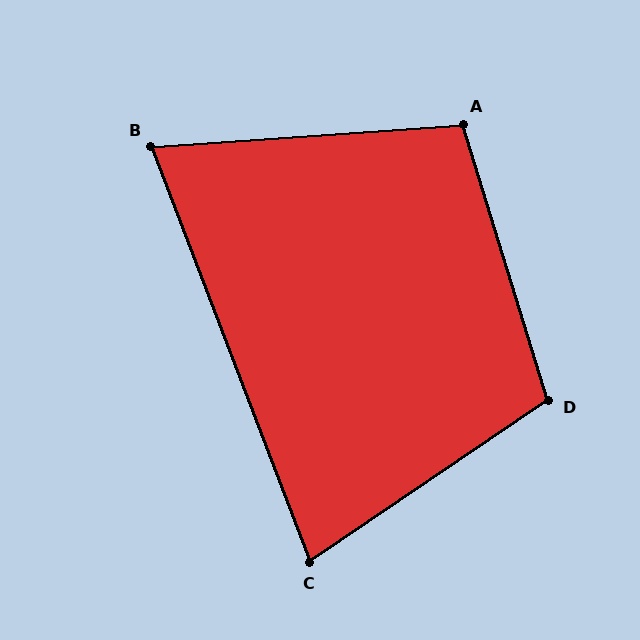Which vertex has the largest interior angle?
D, at approximately 107 degrees.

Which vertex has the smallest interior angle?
B, at approximately 73 degrees.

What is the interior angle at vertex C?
Approximately 77 degrees (acute).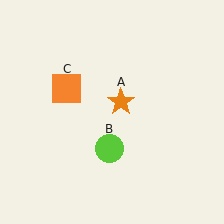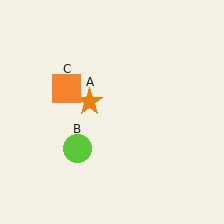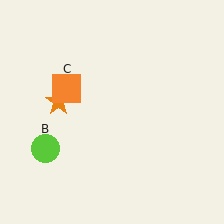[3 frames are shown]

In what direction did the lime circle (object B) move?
The lime circle (object B) moved left.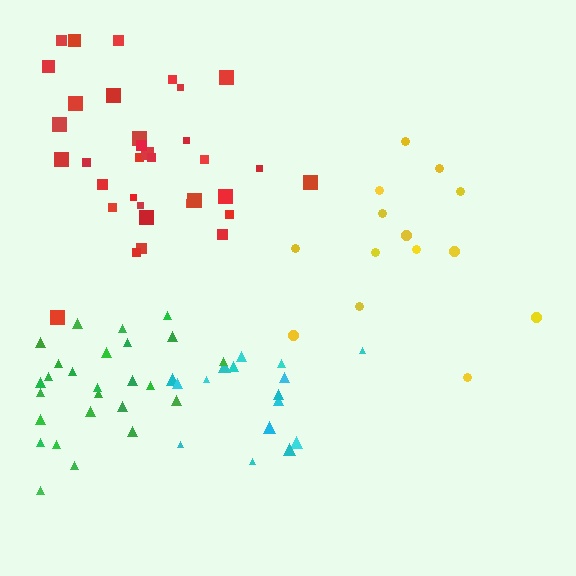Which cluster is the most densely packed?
Red.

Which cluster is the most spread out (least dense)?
Yellow.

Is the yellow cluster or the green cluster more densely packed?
Green.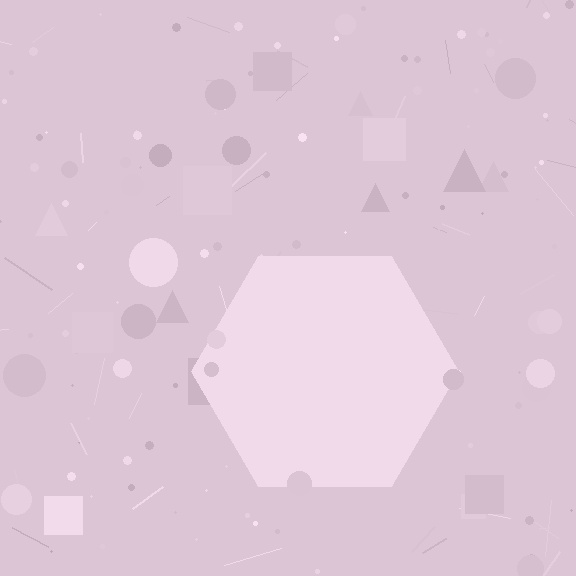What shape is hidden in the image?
A hexagon is hidden in the image.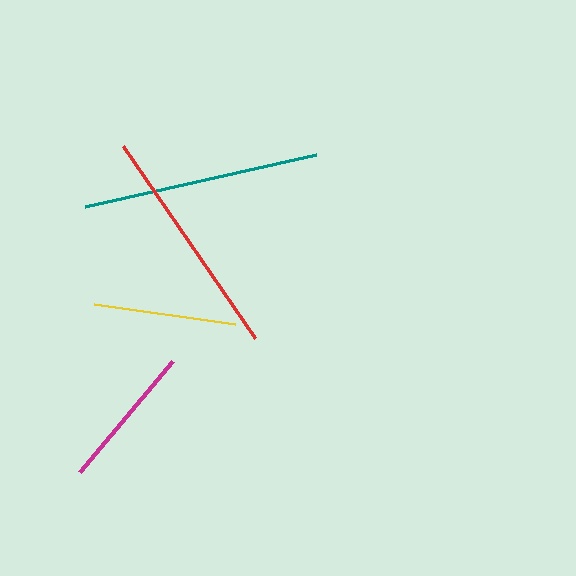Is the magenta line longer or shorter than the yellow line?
The magenta line is longer than the yellow line.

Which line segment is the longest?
The teal line is the longest at approximately 237 pixels.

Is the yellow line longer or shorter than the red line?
The red line is longer than the yellow line.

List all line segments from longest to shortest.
From longest to shortest: teal, red, magenta, yellow.